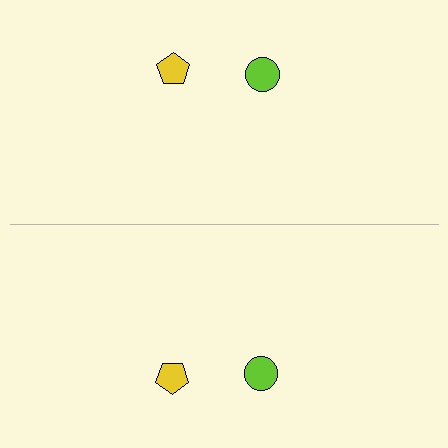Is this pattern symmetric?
Yes, this pattern has bilateral (reflection) symmetry.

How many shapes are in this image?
There are 4 shapes in this image.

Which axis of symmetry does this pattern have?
The pattern has a horizontal axis of symmetry running through the center of the image.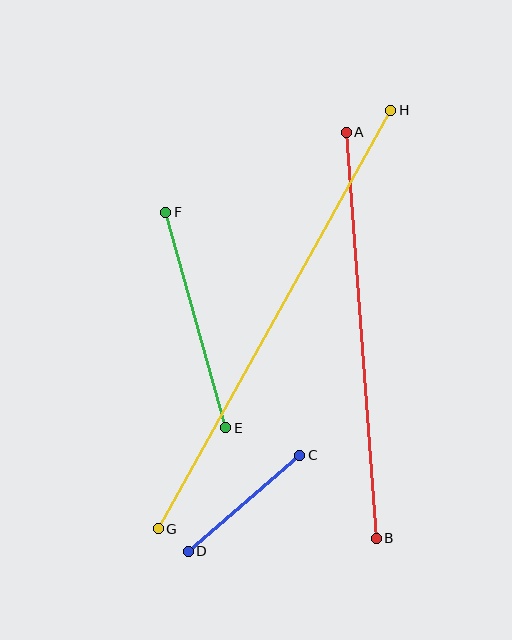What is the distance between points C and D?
The distance is approximately 147 pixels.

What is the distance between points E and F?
The distance is approximately 224 pixels.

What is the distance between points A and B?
The distance is approximately 407 pixels.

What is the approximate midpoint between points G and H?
The midpoint is at approximately (275, 319) pixels.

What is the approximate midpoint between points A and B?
The midpoint is at approximately (361, 335) pixels.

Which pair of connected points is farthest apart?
Points G and H are farthest apart.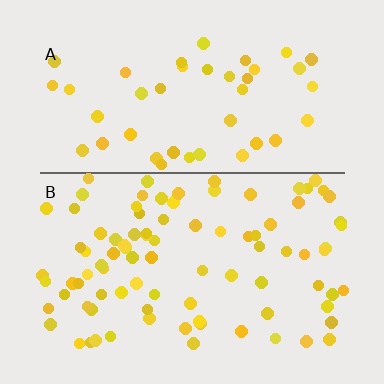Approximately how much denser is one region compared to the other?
Approximately 2.0× — region B over region A.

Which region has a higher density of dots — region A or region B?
B (the bottom).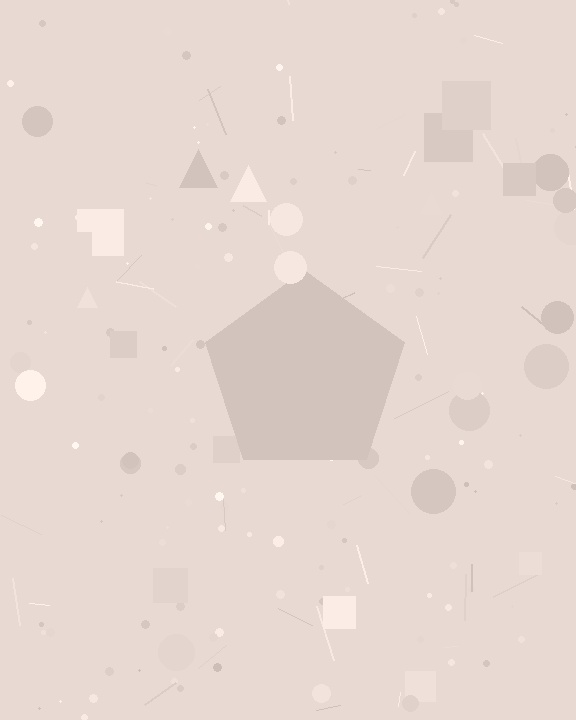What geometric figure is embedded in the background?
A pentagon is embedded in the background.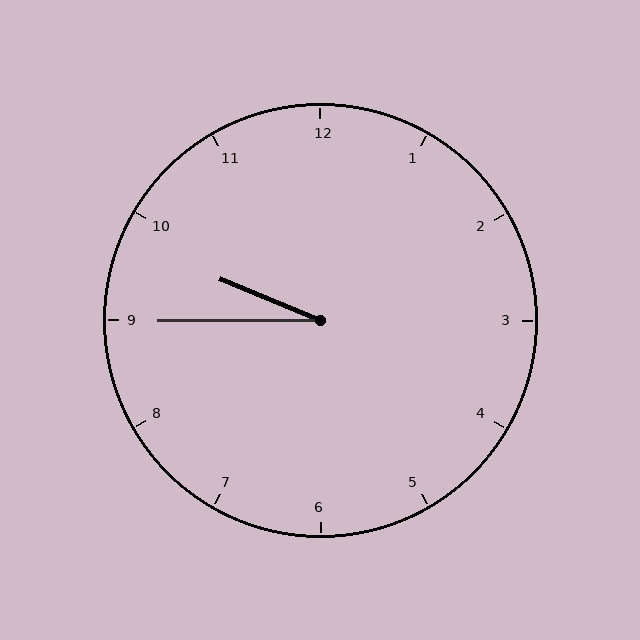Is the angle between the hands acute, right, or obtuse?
It is acute.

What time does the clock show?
9:45.